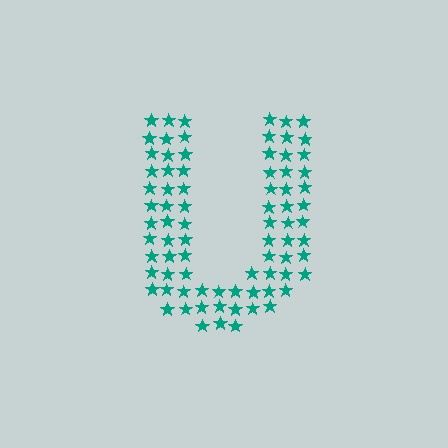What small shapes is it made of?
It is made of small stars.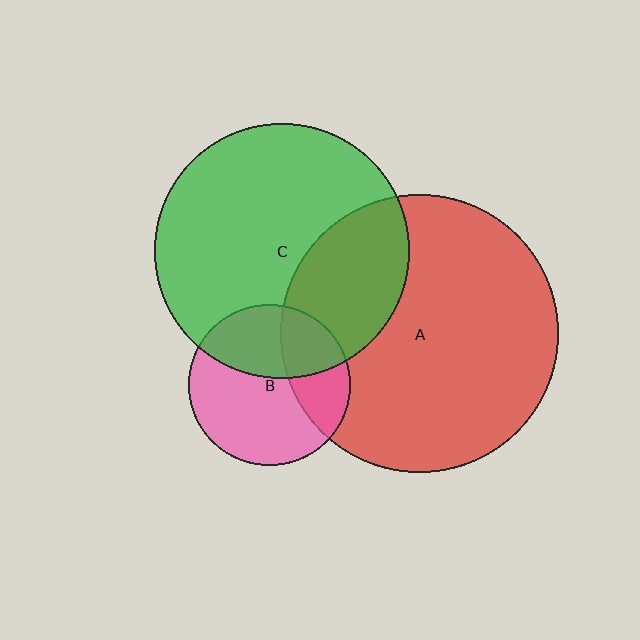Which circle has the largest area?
Circle A (red).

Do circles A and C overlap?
Yes.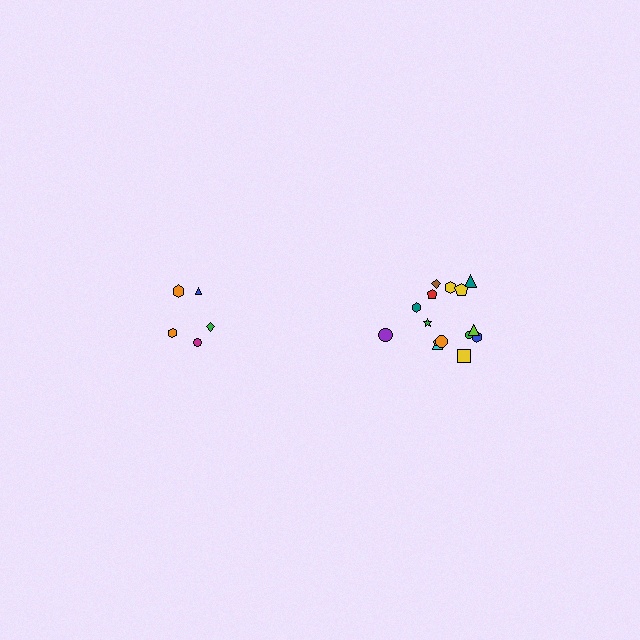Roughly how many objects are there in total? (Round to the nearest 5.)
Roughly 20 objects in total.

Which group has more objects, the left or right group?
The right group.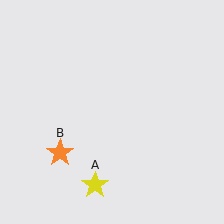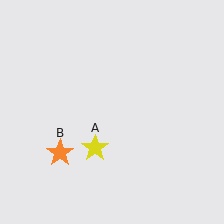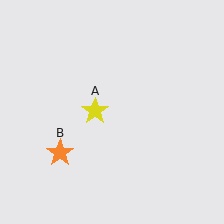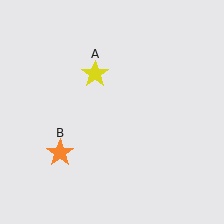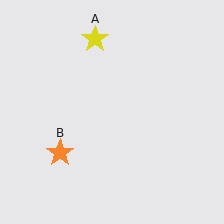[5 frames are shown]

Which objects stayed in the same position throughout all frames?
Orange star (object B) remained stationary.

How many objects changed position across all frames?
1 object changed position: yellow star (object A).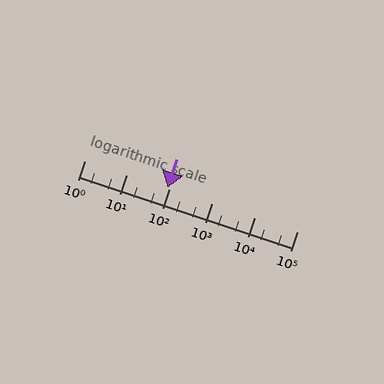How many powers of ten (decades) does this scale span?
The scale spans 5 decades, from 1 to 100000.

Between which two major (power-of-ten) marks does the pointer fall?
The pointer is between 10 and 100.